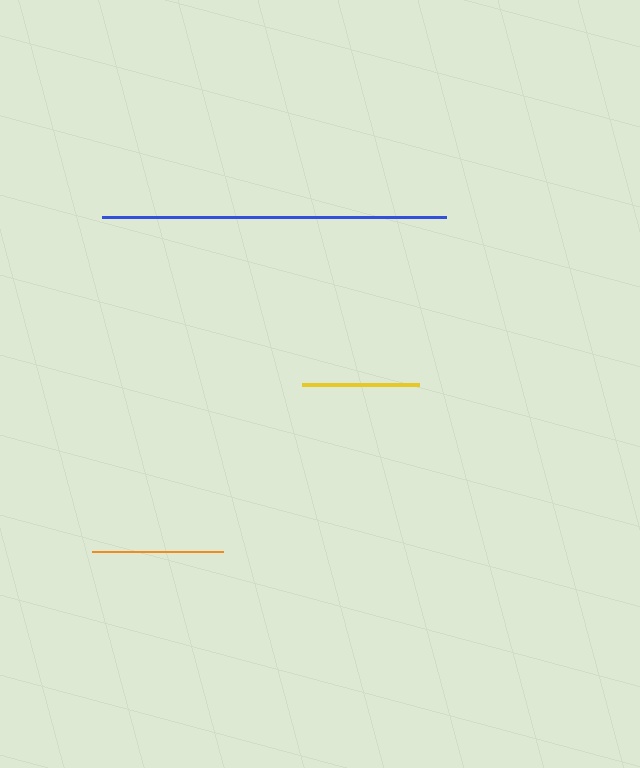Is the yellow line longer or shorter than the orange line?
The orange line is longer than the yellow line.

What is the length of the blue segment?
The blue segment is approximately 344 pixels long.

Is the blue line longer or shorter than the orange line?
The blue line is longer than the orange line.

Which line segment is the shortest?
The yellow line is the shortest at approximately 117 pixels.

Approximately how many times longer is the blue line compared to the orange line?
The blue line is approximately 2.6 times the length of the orange line.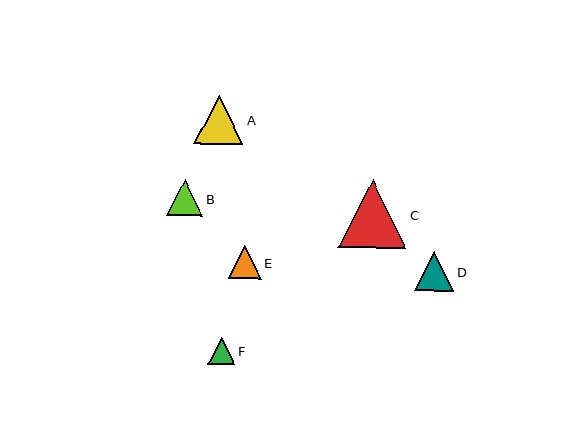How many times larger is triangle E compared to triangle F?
Triangle E is approximately 1.2 times the size of triangle F.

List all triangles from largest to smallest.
From largest to smallest: C, A, D, B, E, F.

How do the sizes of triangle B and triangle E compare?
Triangle B and triangle E are approximately the same size.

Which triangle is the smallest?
Triangle F is the smallest with a size of approximately 27 pixels.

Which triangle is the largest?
Triangle C is the largest with a size of approximately 68 pixels.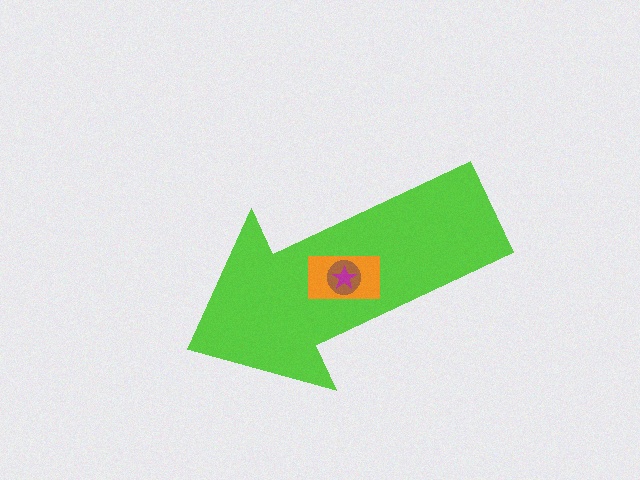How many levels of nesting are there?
4.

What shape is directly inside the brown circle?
The magenta star.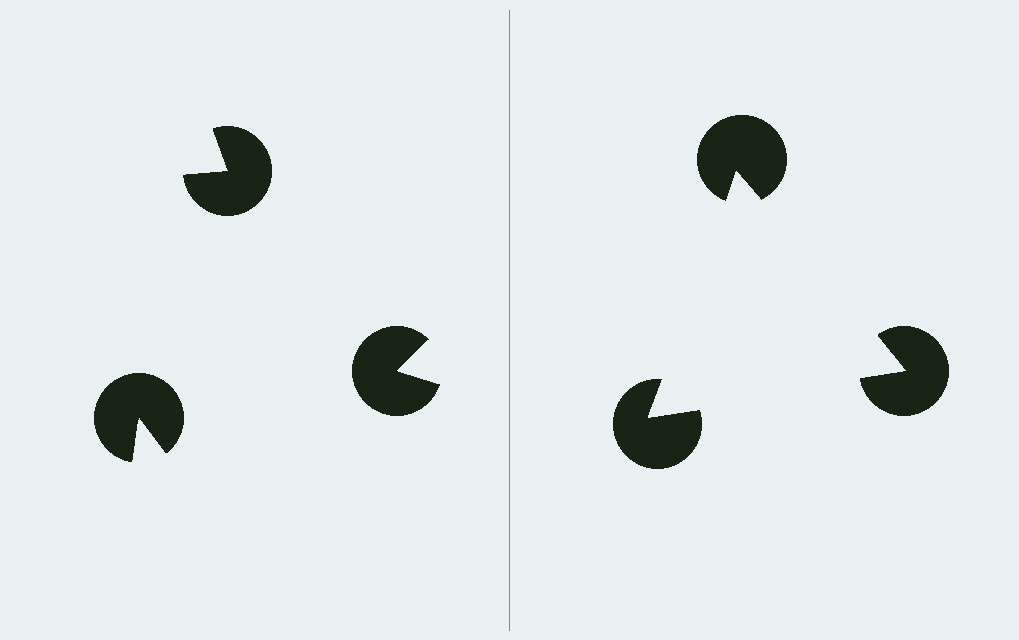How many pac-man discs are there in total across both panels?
6 — 3 on each side.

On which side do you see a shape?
An illusory triangle appears on the right side. On the left side the wedge cuts are rotated, so no coherent shape forms.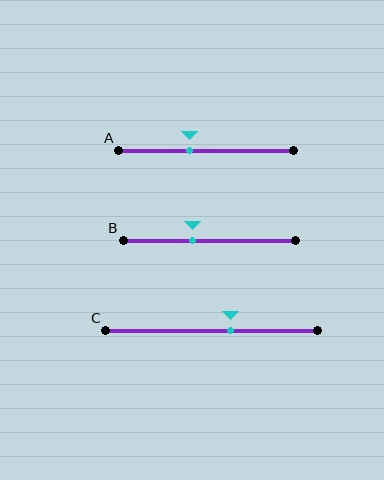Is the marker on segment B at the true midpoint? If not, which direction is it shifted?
No, the marker on segment B is shifted to the left by about 10% of the segment length.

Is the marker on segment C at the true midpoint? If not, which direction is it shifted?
No, the marker on segment C is shifted to the right by about 9% of the segment length.